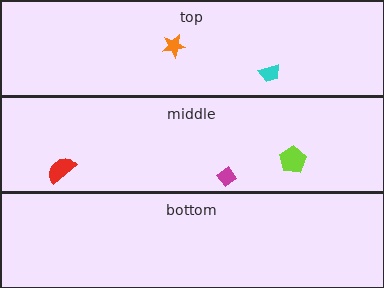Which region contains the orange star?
The top region.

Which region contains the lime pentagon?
The middle region.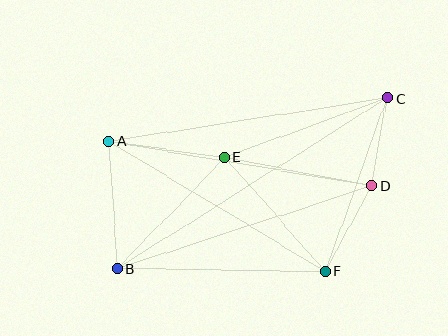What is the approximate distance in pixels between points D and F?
The distance between D and F is approximately 97 pixels.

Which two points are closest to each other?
Points C and D are closest to each other.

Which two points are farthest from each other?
Points B and C are farthest from each other.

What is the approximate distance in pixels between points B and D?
The distance between B and D is approximately 267 pixels.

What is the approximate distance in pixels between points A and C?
The distance between A and C is approximately 281 pixels.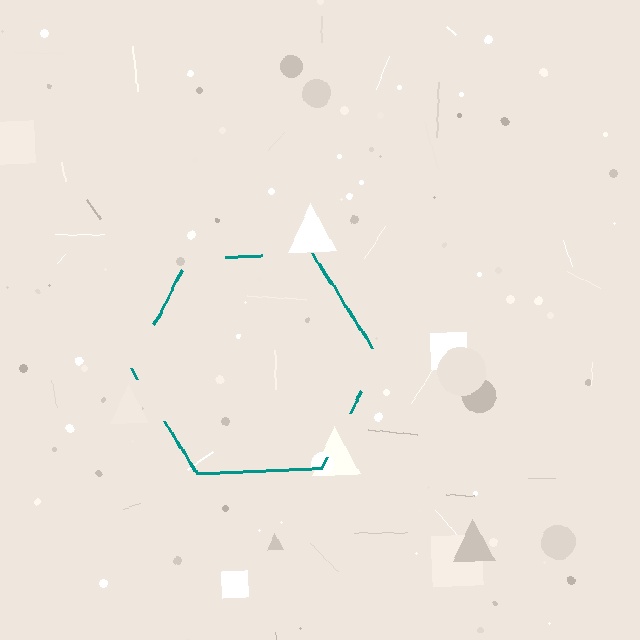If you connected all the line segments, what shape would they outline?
They would outline a hexagon.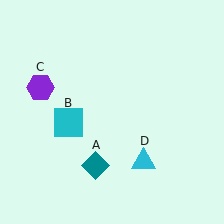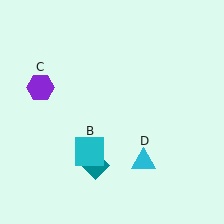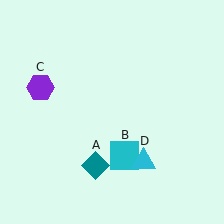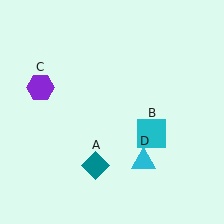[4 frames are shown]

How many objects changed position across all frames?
1 object changed position: cyan square (object B).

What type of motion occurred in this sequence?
The cyan square (object B) rotated counterclockwise around the center of the scene.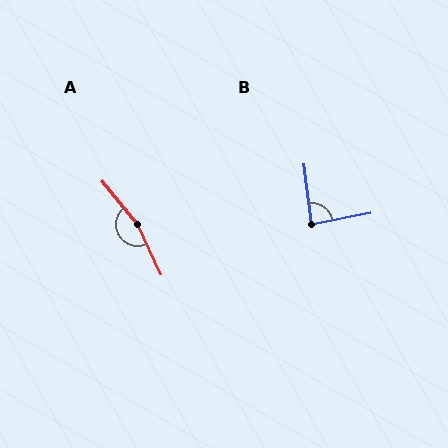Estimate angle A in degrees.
Approximately 165 degrees.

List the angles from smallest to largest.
B (86°), A (165°).